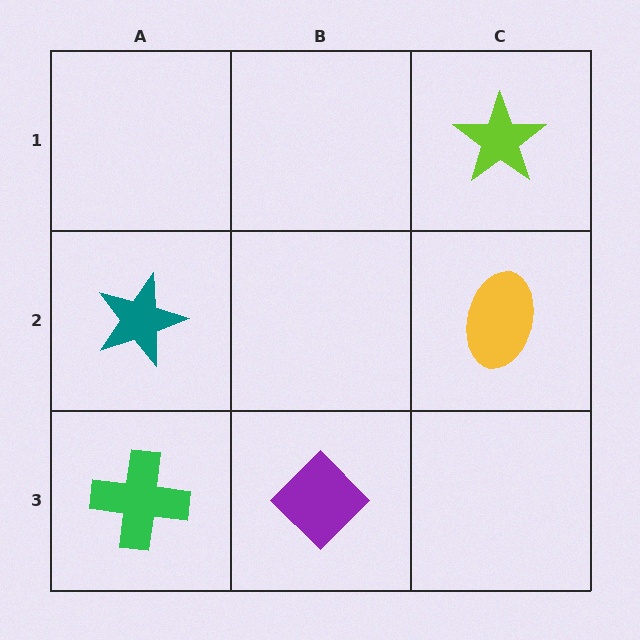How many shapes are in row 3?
2 shapes.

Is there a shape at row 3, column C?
No, that cell is empty.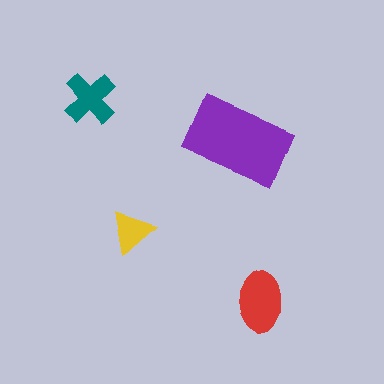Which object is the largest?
The purple rectangle.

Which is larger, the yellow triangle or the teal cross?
The teal cross.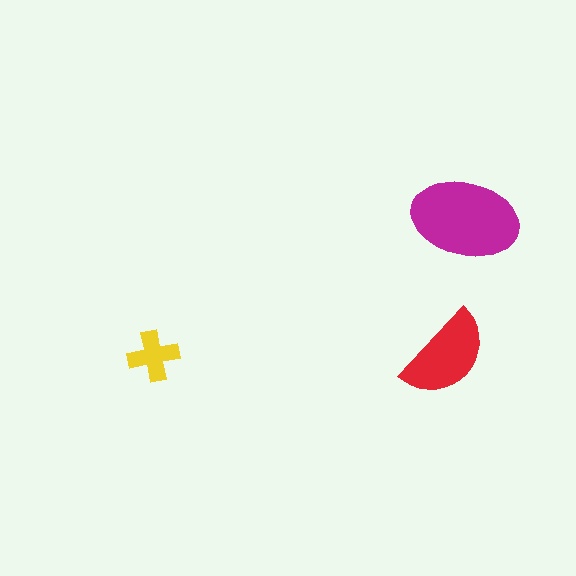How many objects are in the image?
There are 3 objects in the image.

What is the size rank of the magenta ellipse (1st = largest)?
1st.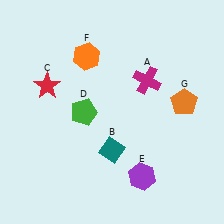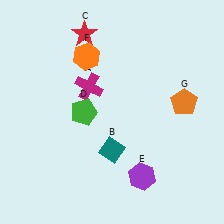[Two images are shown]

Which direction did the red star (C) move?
The red star (C) moved up.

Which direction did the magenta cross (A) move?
The magenta cross (A) moved left.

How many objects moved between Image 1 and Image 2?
2 objects moved between the two images.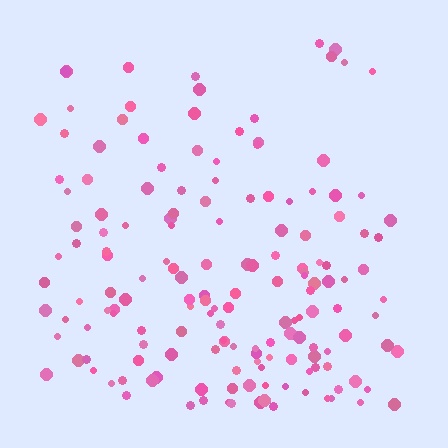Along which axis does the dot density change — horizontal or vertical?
Vertical.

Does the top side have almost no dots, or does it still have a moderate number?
Still a moderate number, just noticeably fewer than the bottom.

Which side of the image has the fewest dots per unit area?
The top.